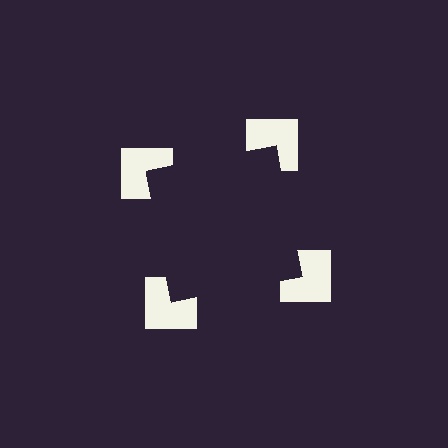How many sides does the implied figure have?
4 sides.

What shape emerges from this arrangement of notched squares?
An illusory square — its edges are inferred from the aligned wedge cuts in the notched squares, not physically drawn.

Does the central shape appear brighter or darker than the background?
It typically appears slightly darker than the background, even though no actual brightness change is drawn.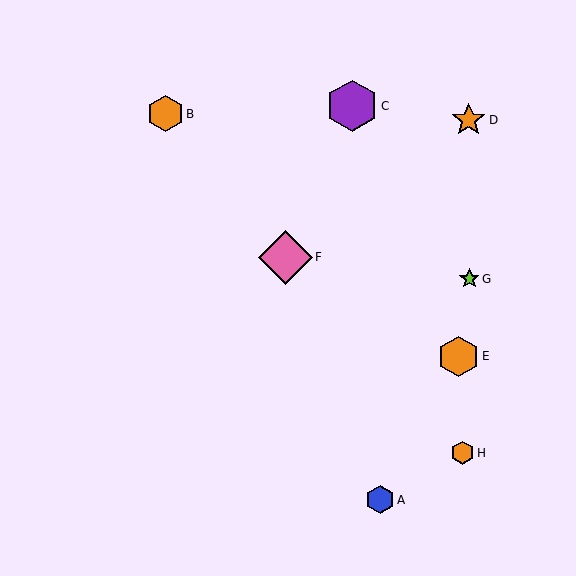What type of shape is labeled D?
Shape D is an orange star.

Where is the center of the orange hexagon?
The center of the orange hexagon is at (165, 114).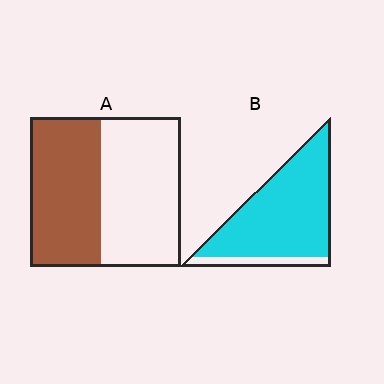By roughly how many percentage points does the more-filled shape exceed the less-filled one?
By roughly 40 percentage points (B over A).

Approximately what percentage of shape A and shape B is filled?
A is approximately 45% and B is approximately 85%.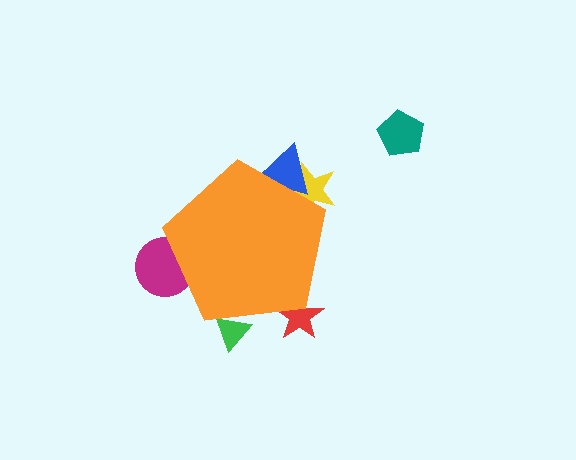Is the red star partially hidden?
Yes, the red star is partially hidden behind the orange pentagon.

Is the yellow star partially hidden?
Yes, the yellow star is partially hidden behind the orange pentagon.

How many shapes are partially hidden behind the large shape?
5 shapes are partially hidden.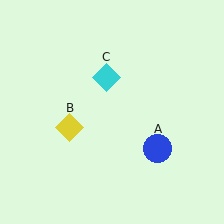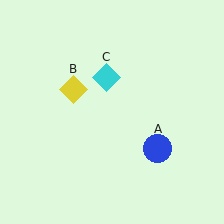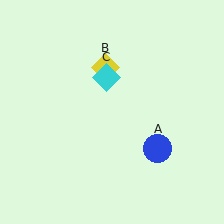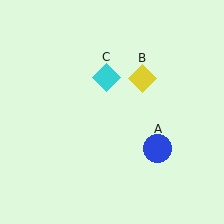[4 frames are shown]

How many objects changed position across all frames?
1 object changed position: yellow diamond (object B).